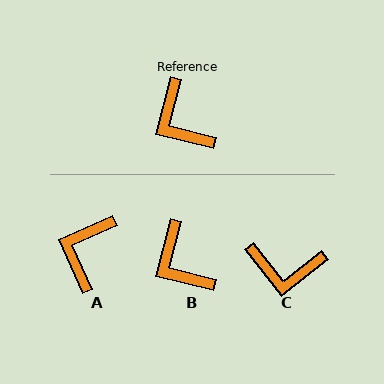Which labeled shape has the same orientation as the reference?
B.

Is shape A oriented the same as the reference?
No, it is off by about 52 degrees.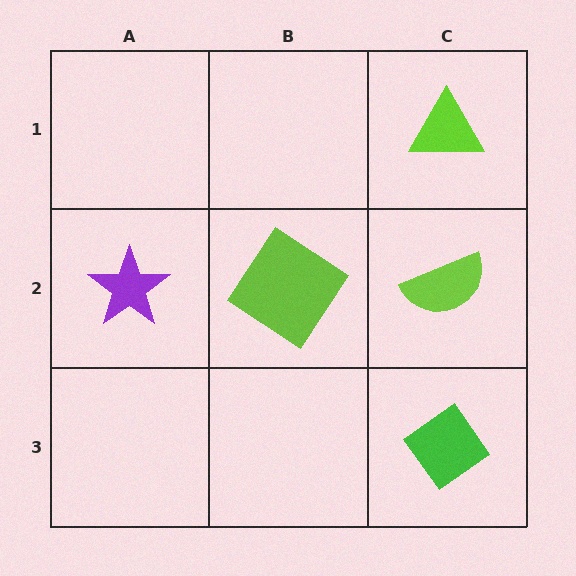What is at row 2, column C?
A lime semicircle.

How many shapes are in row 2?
3 shapes.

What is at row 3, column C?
A green diamond.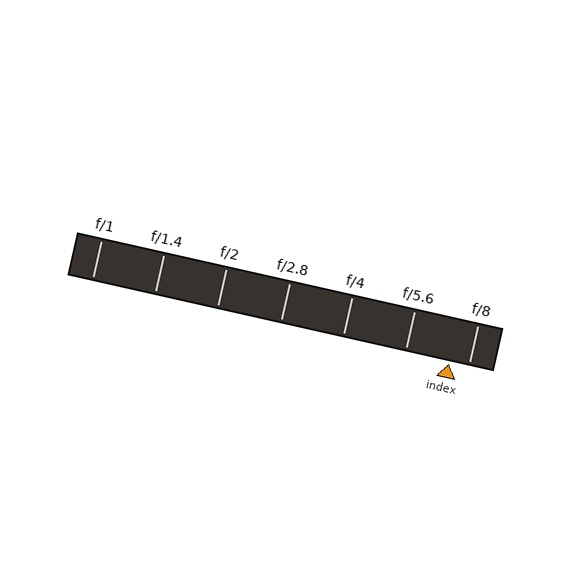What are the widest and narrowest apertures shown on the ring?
The widest aperture shown is f/1 and the narrowest is f/8.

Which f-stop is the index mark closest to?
The index mark is closest to f/8.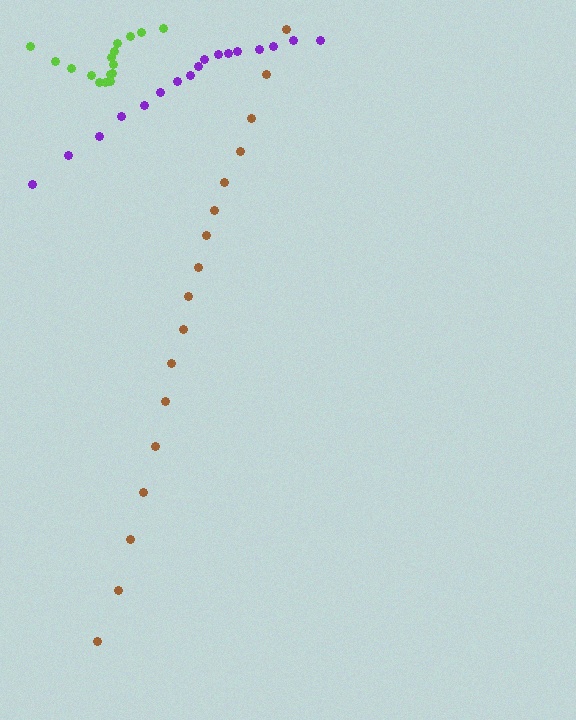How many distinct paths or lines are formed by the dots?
There are 3 distinct paths.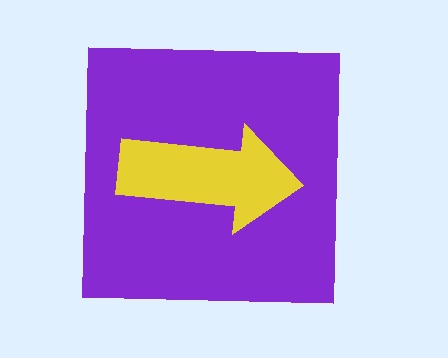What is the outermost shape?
The purple square.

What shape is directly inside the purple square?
The yellow arrow.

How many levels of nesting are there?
2.